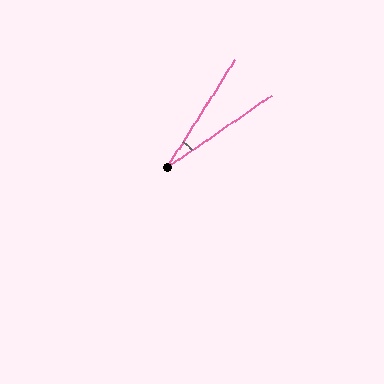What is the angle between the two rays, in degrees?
Approximately 23 degrees.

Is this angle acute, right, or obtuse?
It is acute.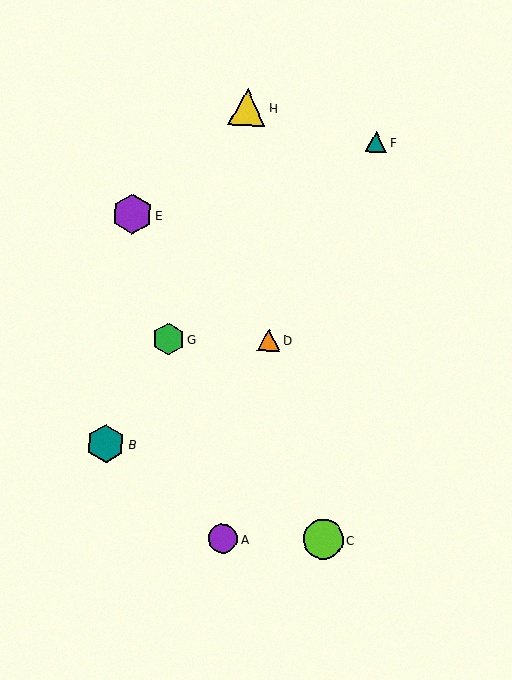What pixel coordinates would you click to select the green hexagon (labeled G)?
Click at (168, 339) to select the green hexagon G.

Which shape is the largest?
The purple hexagon (labeled E) is the largest.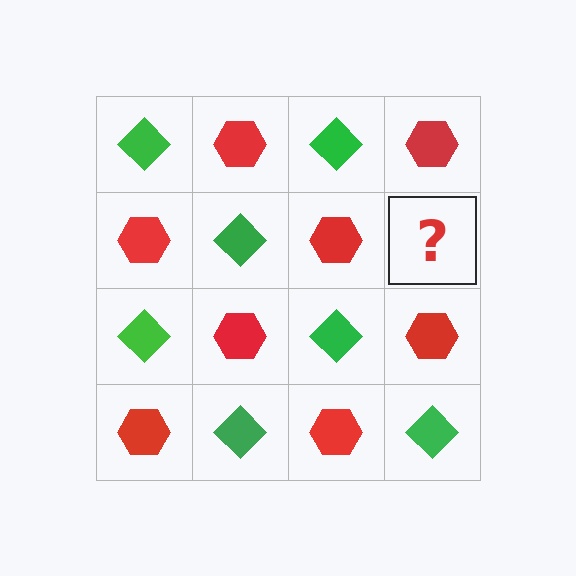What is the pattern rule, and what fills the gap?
The rule is that it alternates green diamond and red hexagon in a checkerboard pattern. The gap should be filled with a green diamond.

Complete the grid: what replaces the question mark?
The question mark should be replaced with a green diamond.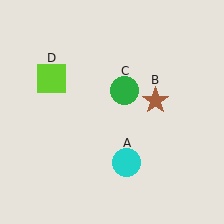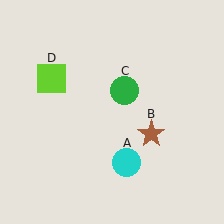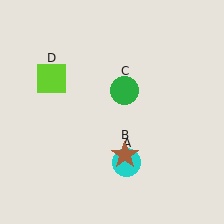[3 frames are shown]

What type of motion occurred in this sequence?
The brown star (object B) rotated clockwise around the center of the scene.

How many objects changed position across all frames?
1 object changed position: brown star (object B).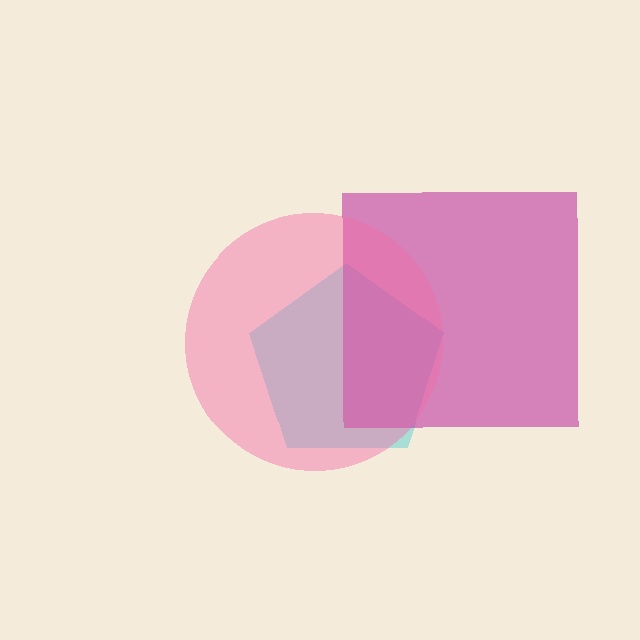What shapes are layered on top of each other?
The layered shapes are: a cyan pentagon, a magenta square, a pink circle.